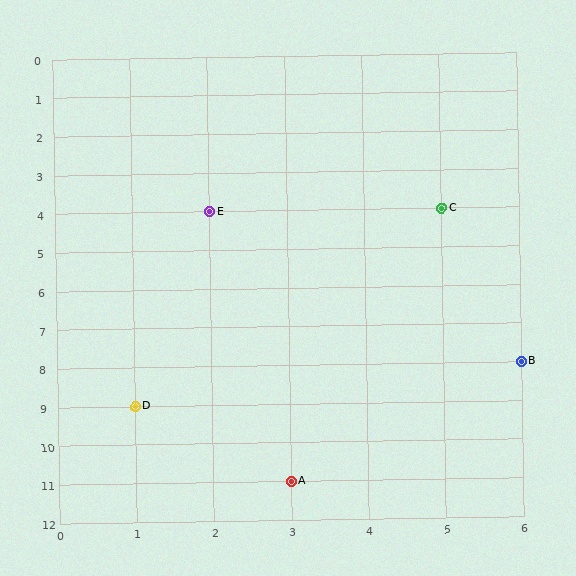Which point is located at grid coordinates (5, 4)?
Point C is at (5, 4).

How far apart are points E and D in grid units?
Points E and D are 1 column and 5 rows apart (about 5.1 grid units diagonally).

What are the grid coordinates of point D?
Point D is at grid coordinates (1, 9).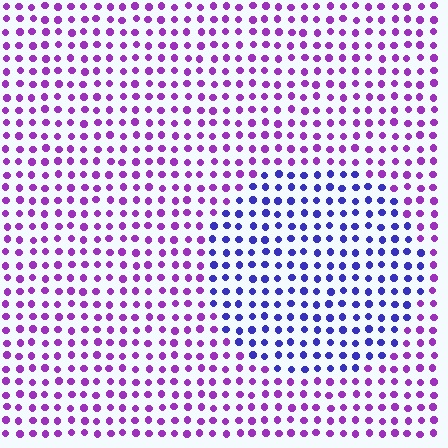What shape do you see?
I see a circle.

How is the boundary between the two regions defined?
The boundary is defined purely by a slight shift in hue (about 45 degrees). Spacing, size, and orientation are identical on both sides.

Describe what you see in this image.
The image is filled with small purple elements in a uniform arrangement. A circle-shaped region is visible where the elements are tinted to a slightly different hue, forming a subtle color boundary.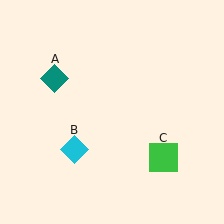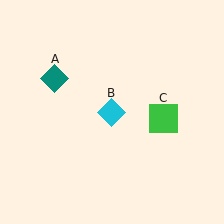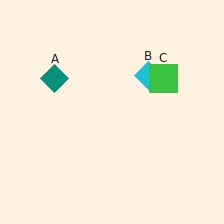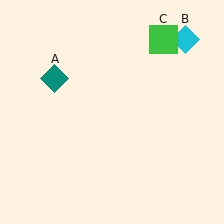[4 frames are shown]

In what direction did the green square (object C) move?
The green square (object C) moved up.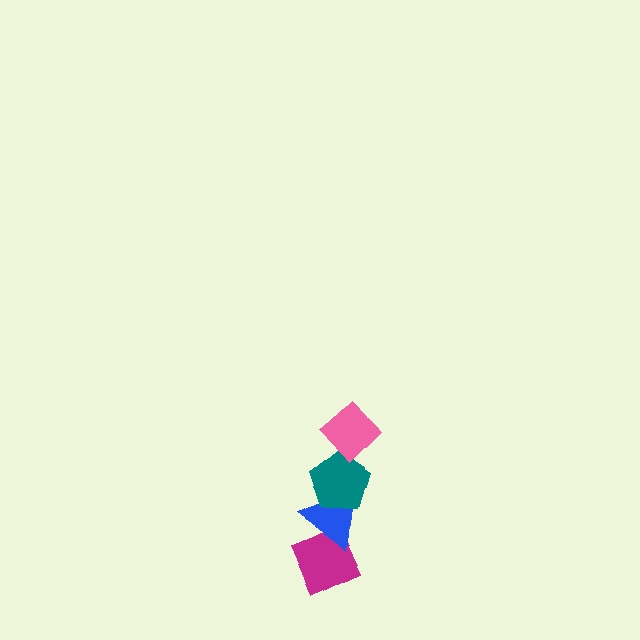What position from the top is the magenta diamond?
The magenta diamond is 4th from the top.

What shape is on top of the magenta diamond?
The blue triangle is on top of the magenta diamond.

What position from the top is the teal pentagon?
The teal pentagon is 2nd from the top.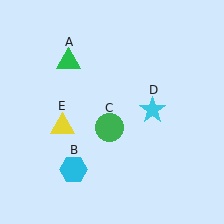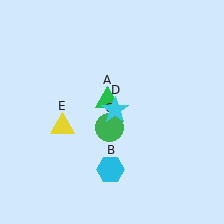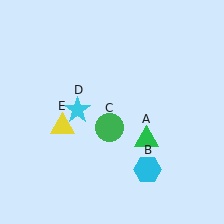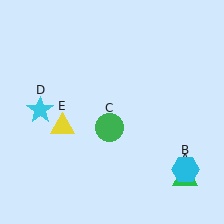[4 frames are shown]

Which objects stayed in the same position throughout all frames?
Green circle (object C) and yellow triangle (object E) remained stationary.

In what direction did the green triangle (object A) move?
The green triangle (object A) moved down and to the right.